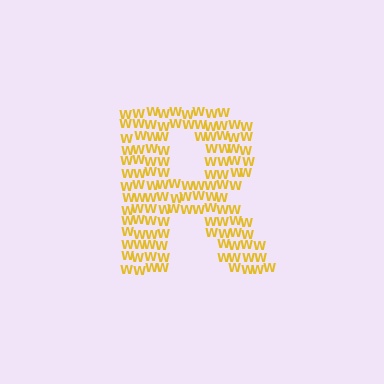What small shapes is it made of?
It is made of small letter W's.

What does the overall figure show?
The overall figure shows the letter R.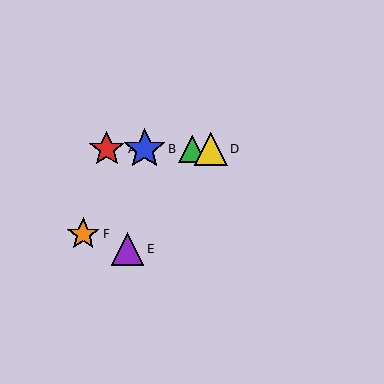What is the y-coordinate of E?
Object E is at y≈249.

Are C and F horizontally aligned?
No, C is at y≈149 and F is at y≈234.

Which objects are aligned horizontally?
Objects A, B, C, D are aligned horizontally.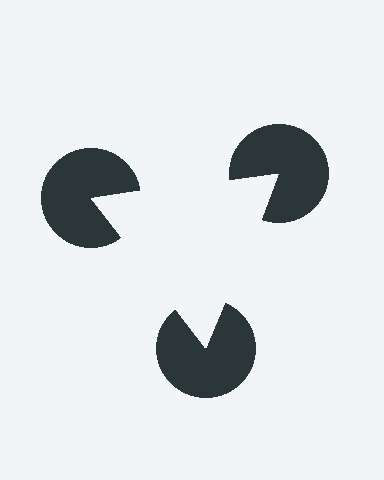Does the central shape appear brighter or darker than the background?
It typically appears slightly brighter than the background, even though no actual brightness change is drawn.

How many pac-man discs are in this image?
There are 3 — one at each vertex of the illusory triangle.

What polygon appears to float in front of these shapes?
An illusory triangle — its edges are inferred from the aligned wedge cuts in the pac-man discs, not physically drawn.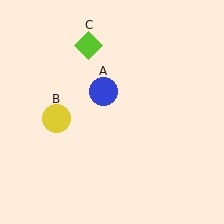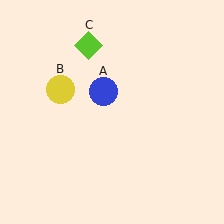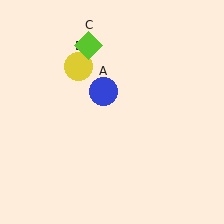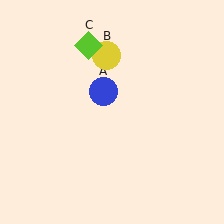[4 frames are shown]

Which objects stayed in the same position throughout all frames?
Blue circle (object A) and lime diamond (object C) remained stationary.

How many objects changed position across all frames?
1 object changed position: yellow circle (object B).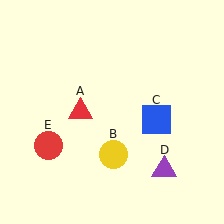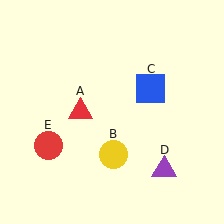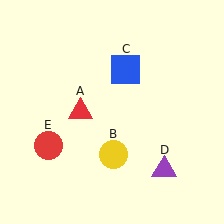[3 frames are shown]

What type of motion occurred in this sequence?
The blue square (object C) rotated counterclockwise around the center of the scene.